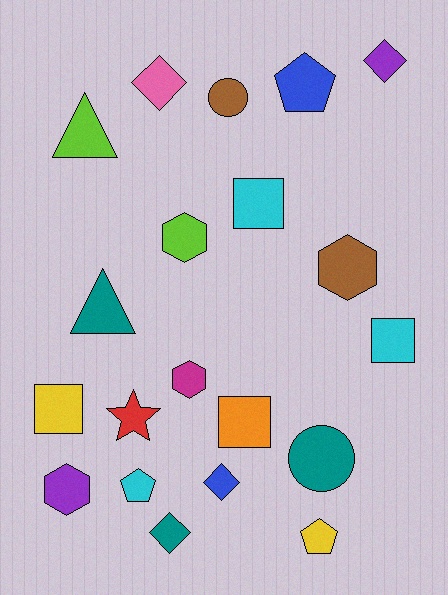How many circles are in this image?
There are 2 circles.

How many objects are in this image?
There are 20 objects.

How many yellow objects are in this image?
There are 2 yellow objects.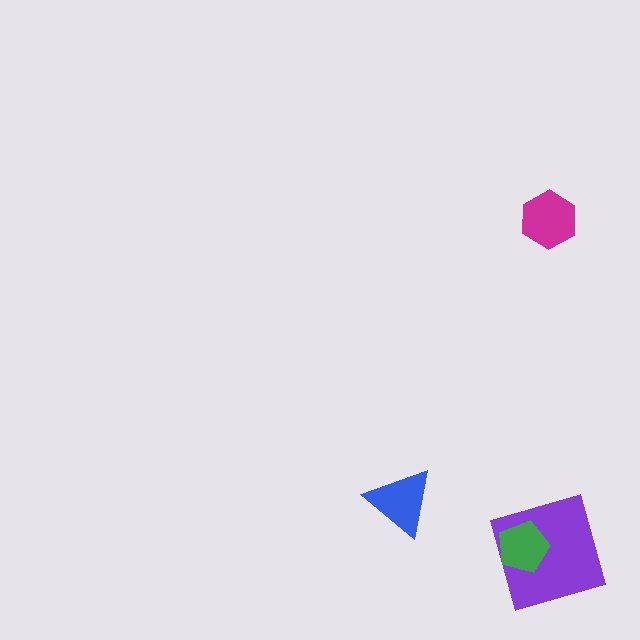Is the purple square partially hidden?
Yes, it is partially covered by another shape.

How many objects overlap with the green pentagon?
1 object overlaps with the green pentagon.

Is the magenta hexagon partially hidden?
No, no other shape covers it.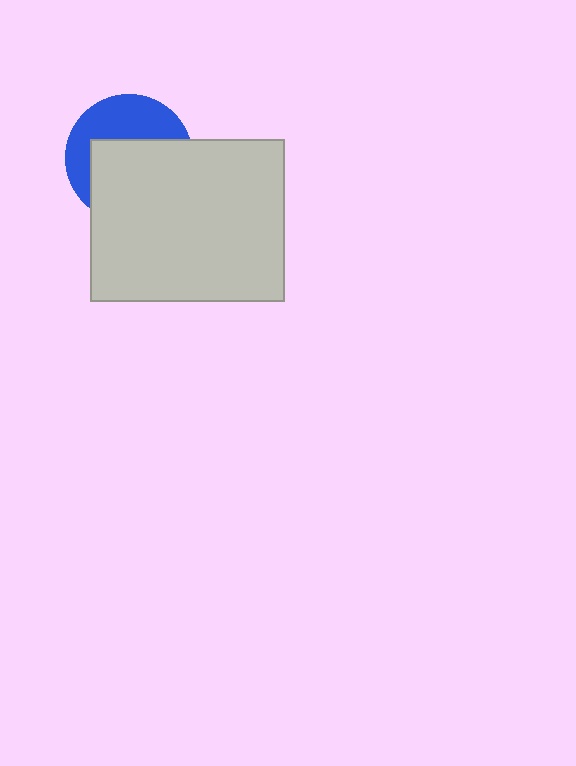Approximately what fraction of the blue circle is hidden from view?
Roughly 58% of the blue circle is hidden behind the light gray rectangle.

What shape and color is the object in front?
The object in front is a light gray rectangle.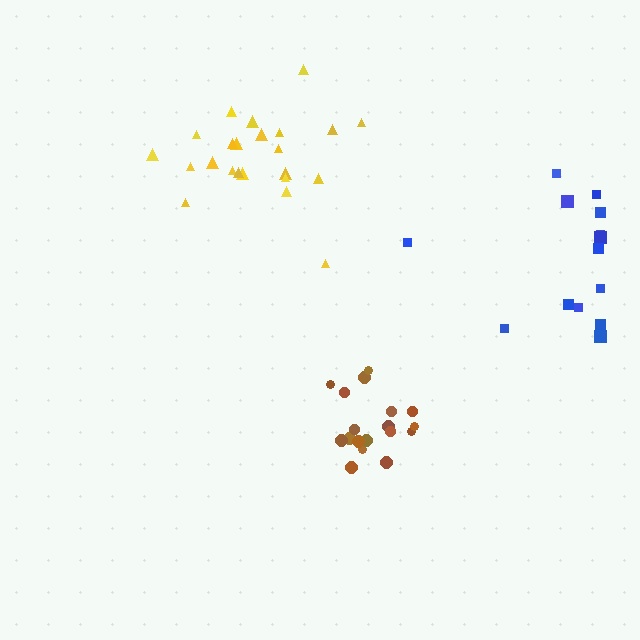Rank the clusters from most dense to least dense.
brown, yellow, blue.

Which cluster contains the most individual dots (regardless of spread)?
Yellow (23).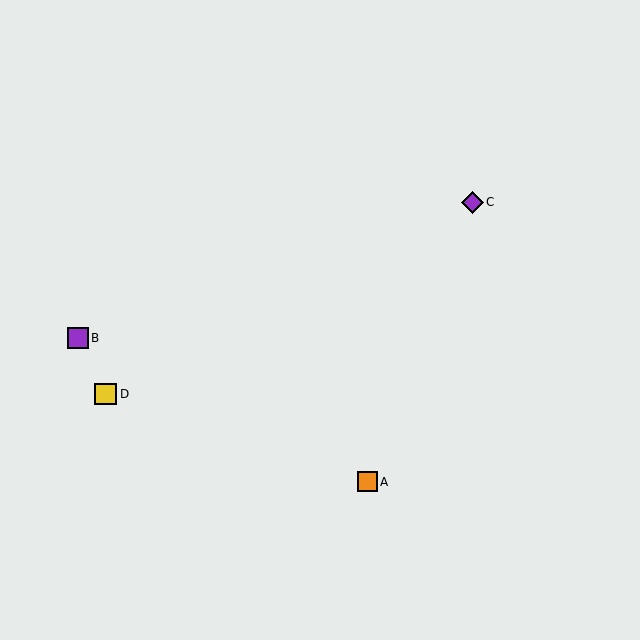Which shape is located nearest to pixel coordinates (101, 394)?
The yellow square (labeled D) at (106, 394) is nearest to that location.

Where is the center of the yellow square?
The center of the yellow square is at (106, 394).